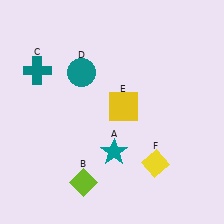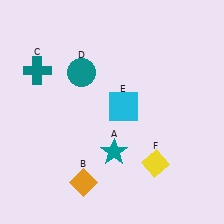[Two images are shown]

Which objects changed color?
B changed from lime to orange. E changed from yellow to cyan.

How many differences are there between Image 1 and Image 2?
There are 2 differences between the two images.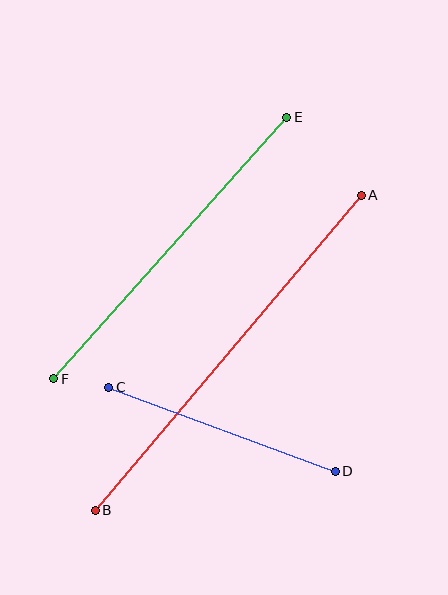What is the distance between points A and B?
The distance is approximately 413 pixels.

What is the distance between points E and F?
The distance is approximately 350 pixels.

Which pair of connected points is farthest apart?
Points A and B are farthest apart.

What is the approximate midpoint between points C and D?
The midpoint is at approximately (222, 429) pixels.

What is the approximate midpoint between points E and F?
The midpoint is at approximately (170, 248) pixels.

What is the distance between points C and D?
The distance is approximately 241 pixels.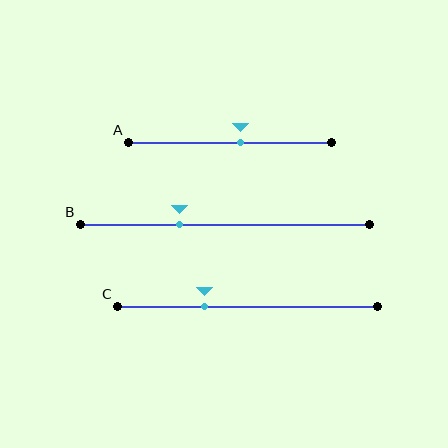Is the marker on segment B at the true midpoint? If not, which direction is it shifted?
No, the marker on segment B is shifted to the left by about 16% of the segment length.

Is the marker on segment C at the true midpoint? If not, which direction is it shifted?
No, the marker on segment C is shifted to the left by about 16% of the segment length.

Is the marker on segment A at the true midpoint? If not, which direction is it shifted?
No, the marker on segment A is shifted to the right by about 5% of the segment length.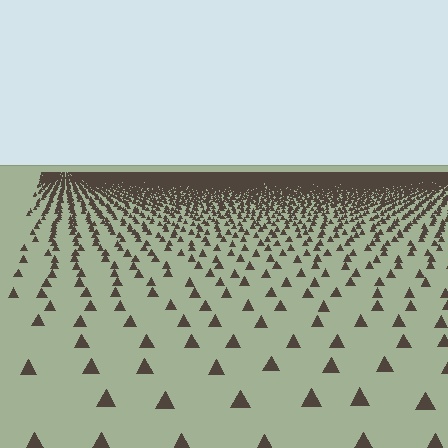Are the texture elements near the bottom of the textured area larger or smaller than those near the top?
Larger. Near the bottom, elements are closer to the viewer and appear at a bigger on-screen size.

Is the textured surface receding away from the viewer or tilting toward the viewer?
The surface is receding away from the viewer. Texture elements get smaller and denser toward the top.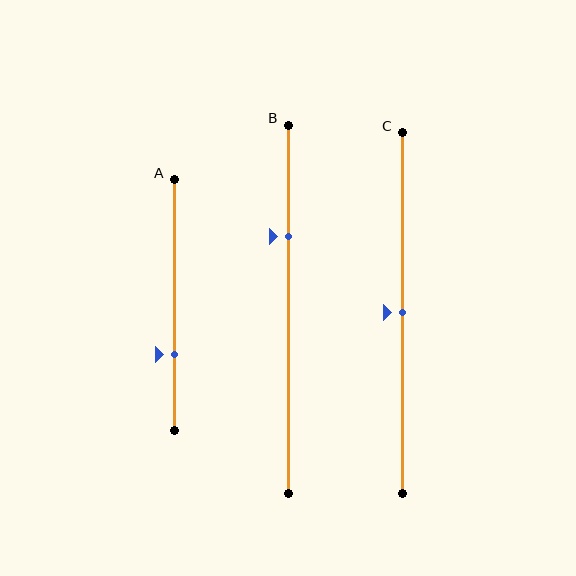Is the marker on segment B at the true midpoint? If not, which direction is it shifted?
No, the marker on segment B is shifted upward by about 20% of the segment length.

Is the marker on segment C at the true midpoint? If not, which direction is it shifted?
Yes, the marker on segment C is at the true midpoint.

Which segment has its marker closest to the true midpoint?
Segment C has its marker closest to the true midpoint.